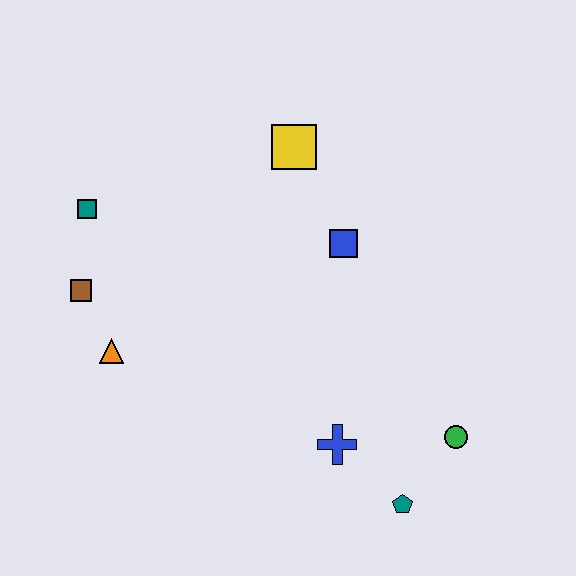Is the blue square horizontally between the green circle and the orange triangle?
Yes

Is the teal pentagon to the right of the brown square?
Yes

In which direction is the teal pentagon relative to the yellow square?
The teal pentagon is below the yellow square.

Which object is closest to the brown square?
The orange triangle is closest to the brown square.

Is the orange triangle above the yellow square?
No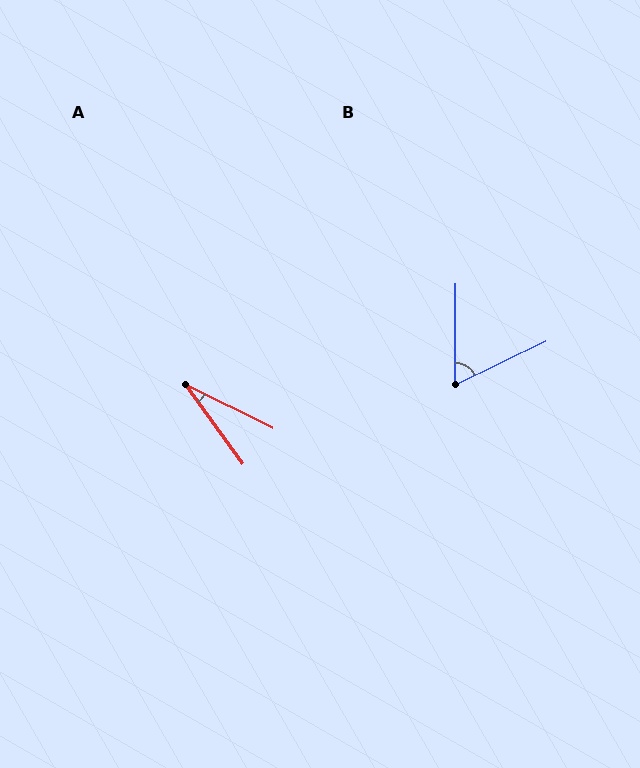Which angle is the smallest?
A, at approximately 28 degrees.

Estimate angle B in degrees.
Approximately 64 degrees.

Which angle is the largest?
B, at approximately 64 degrees.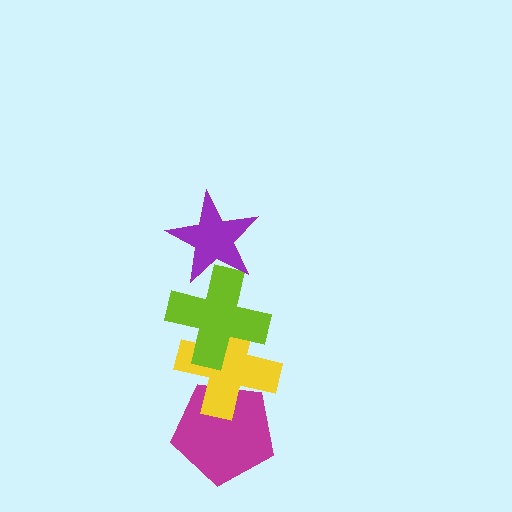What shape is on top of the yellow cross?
The lime cross is on top of the yellow cross.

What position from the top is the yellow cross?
The yellow cross is 3rd from the top.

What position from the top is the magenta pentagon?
The magenta pentagon is 4th from the top.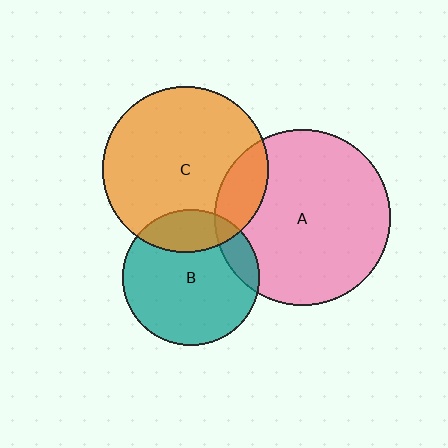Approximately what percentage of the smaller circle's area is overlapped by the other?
Approximately 15%.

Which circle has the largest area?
Circle A (pink).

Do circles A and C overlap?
Yes.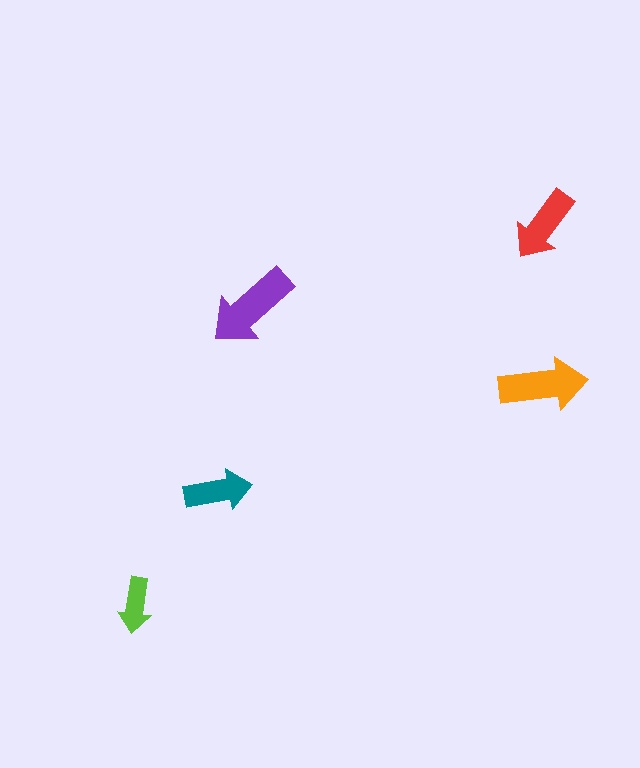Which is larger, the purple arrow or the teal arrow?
The purple one.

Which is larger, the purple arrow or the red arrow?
The purple one.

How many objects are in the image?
There are 5 objects in the image.